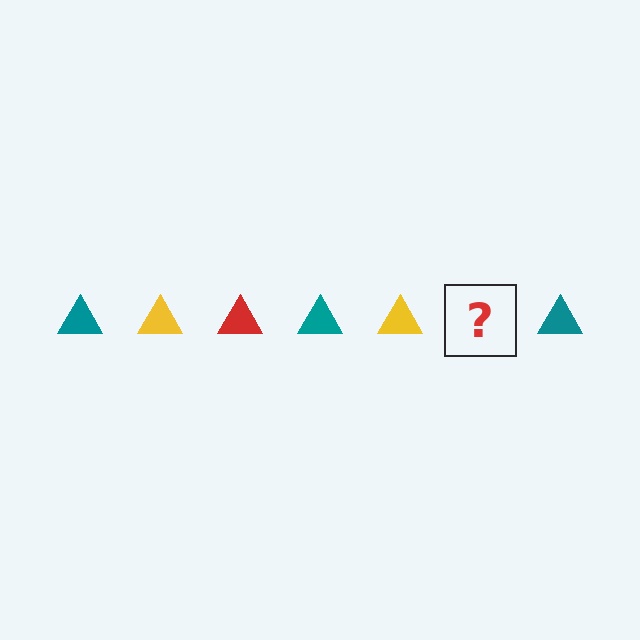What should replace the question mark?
The question mark should be replaced with a red triangle.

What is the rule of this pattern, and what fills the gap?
The rule is that the pattern cycles through teal, yellow, red triangles. The gap should be filled with a red triangle.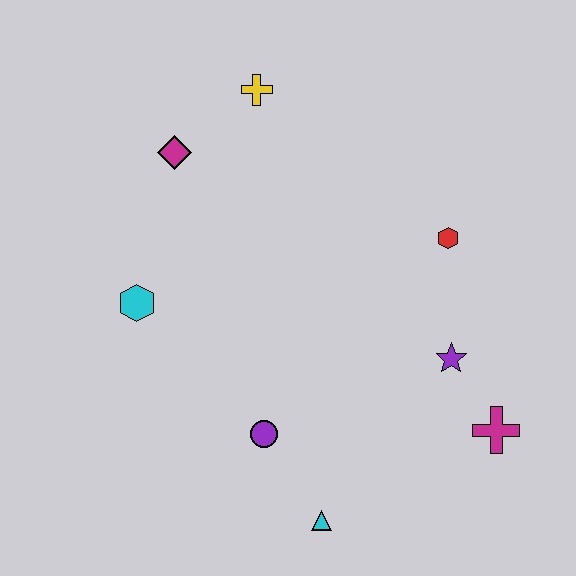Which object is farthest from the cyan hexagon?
The magenta cross is farthest from the cyan hexagon.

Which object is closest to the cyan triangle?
The purple circle is closest to the cyan triangle.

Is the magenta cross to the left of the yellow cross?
No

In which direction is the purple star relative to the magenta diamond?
The purple star is to the right of the magenta diamond.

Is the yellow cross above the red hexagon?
Yes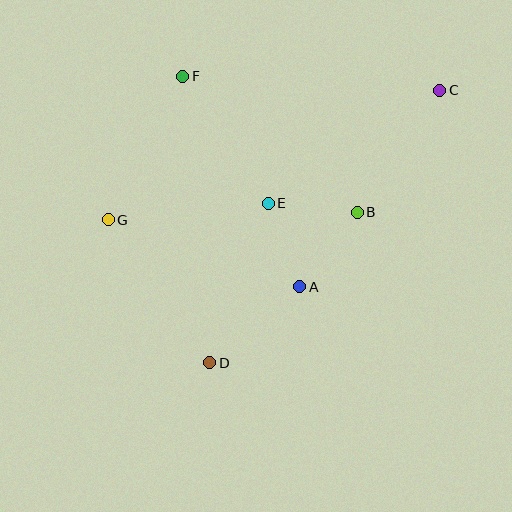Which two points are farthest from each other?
Points C and D are farthest from each other.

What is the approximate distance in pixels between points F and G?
The distance between F and G is approximately 162 pixels.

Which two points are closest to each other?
Points A and E are closest to each other.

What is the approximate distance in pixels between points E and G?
The distance between E and G is approximately 161 pixels.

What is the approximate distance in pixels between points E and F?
The distance between E and F is approximately 153 pixels.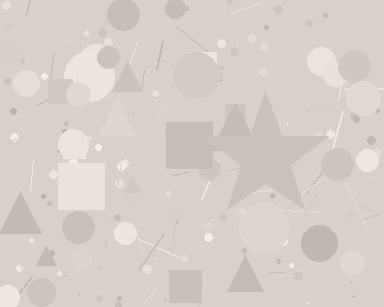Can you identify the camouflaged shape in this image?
The camouflaged shape is a star.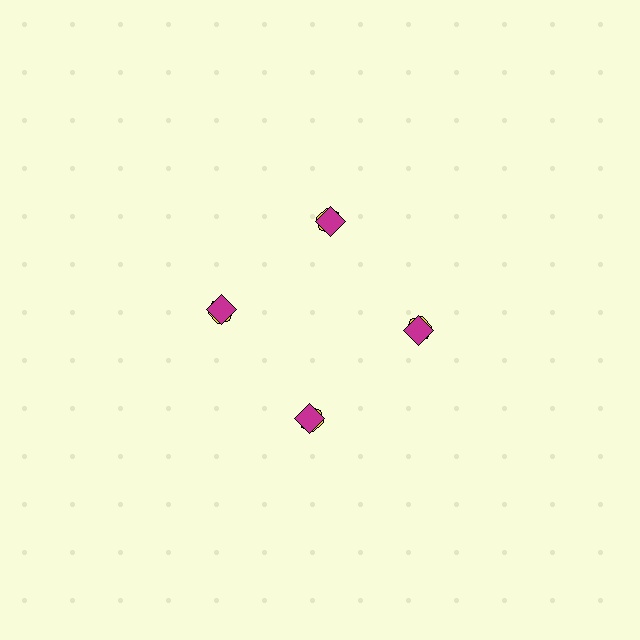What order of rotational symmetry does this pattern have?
This pattern has 4-fold rotational symmetry.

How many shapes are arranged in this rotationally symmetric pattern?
There are 8 shapes, arranged in 4 groups of 2.